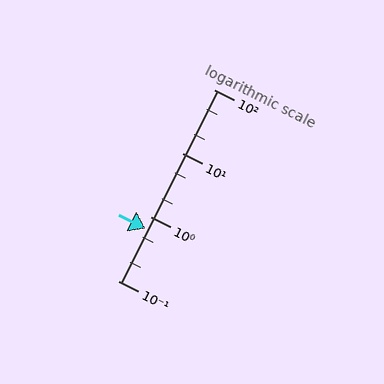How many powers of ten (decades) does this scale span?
The scale spans 3 decades, from 0.1 to 100.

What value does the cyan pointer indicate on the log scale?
The pointer indicates approximately 0.67.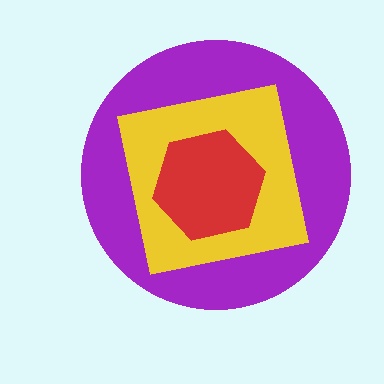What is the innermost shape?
The red hexagon.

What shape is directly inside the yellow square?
The red hexagon.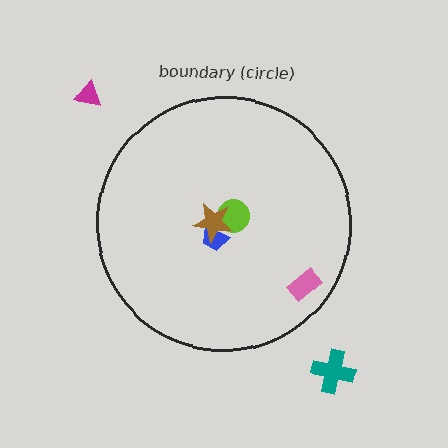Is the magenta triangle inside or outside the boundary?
Outside.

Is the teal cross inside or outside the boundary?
Outside.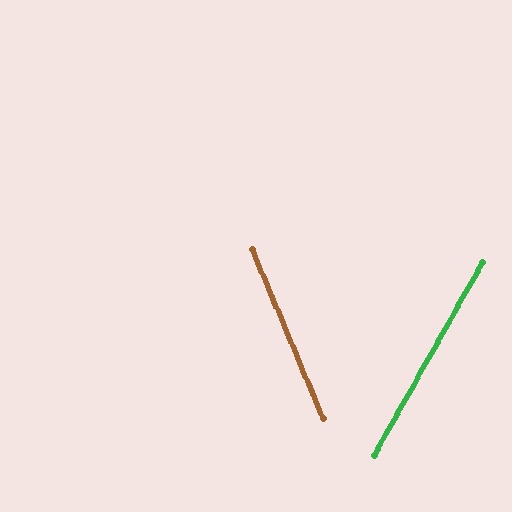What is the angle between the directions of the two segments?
Approximately 52 degrees.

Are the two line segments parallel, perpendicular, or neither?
Neither parallel nor perpendicular — they differ by about 52°.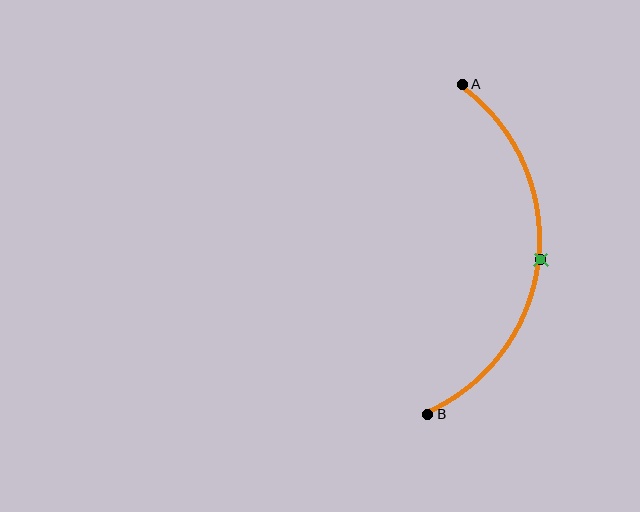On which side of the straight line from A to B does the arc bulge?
The arc bulges to the right of the straight line connecting A and B.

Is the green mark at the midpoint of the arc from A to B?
Yes. The green mark lies on the arc at equal arc-length from both A and B — it is the arc midpoint.